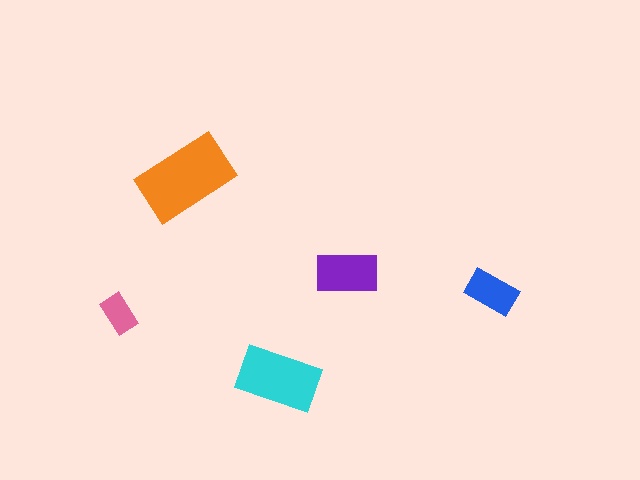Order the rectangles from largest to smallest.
the orange one, the cyan one, the purple one, the blue one, the pink one.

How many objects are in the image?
There are 5 objects in the image.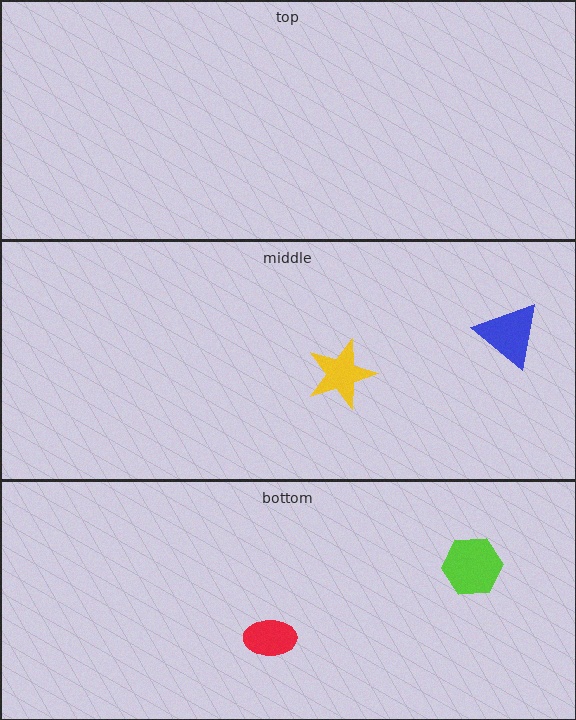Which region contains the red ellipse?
The bottom region.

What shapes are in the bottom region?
The red ellipse, the lime hexagon.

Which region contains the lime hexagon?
The bottom region.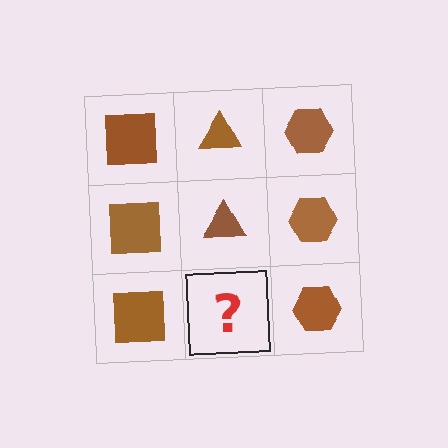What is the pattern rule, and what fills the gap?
The rule is that each column has a consistent shape. The gap should be filled with a brown triangle.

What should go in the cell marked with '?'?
The missing cell should contain a brown triangle.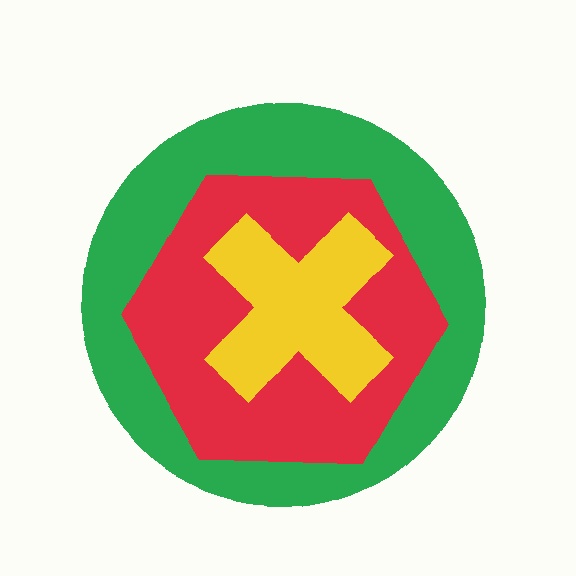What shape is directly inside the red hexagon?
The yellow cross.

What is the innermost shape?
The yellow cross.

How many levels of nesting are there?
3.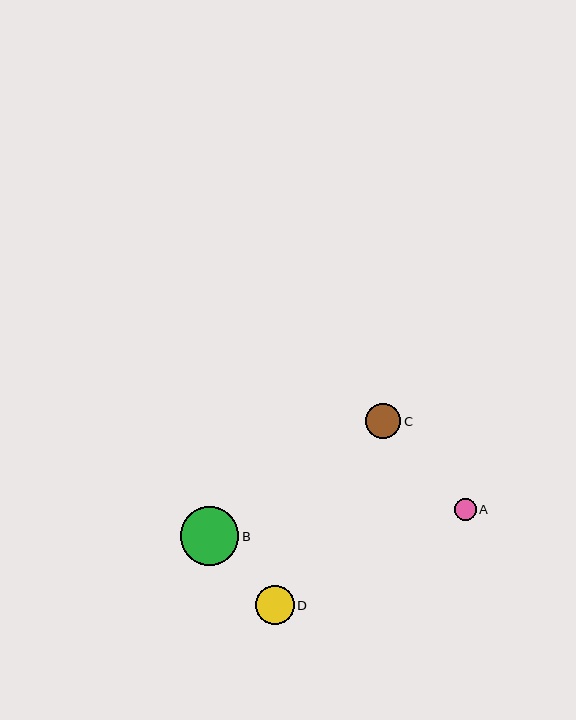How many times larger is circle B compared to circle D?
Circle B is approximately 1.5 times the size of circle D.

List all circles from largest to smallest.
From largest to smallest: B, D, C, A.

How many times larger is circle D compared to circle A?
Circle D is approximately 1.8 times the size of circle A.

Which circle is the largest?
Circle B is the largest with a size of approximately 59 pixels.